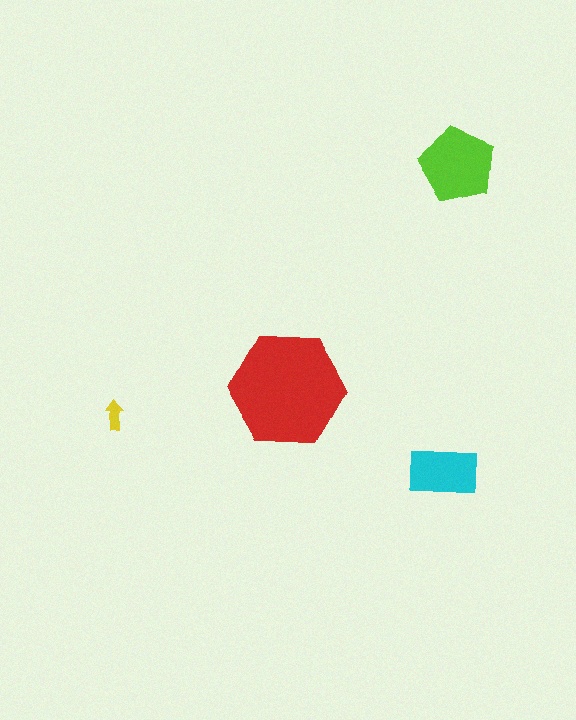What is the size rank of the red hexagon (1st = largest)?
1st.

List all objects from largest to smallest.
The red hexagon, the lime pentagon, the cyan rectangle, the yellow arrow.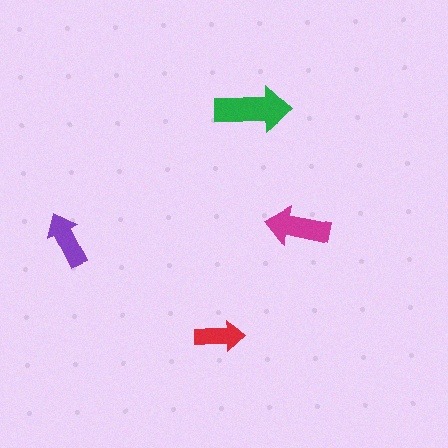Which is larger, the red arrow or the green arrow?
The green one.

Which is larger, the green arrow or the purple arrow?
The green one.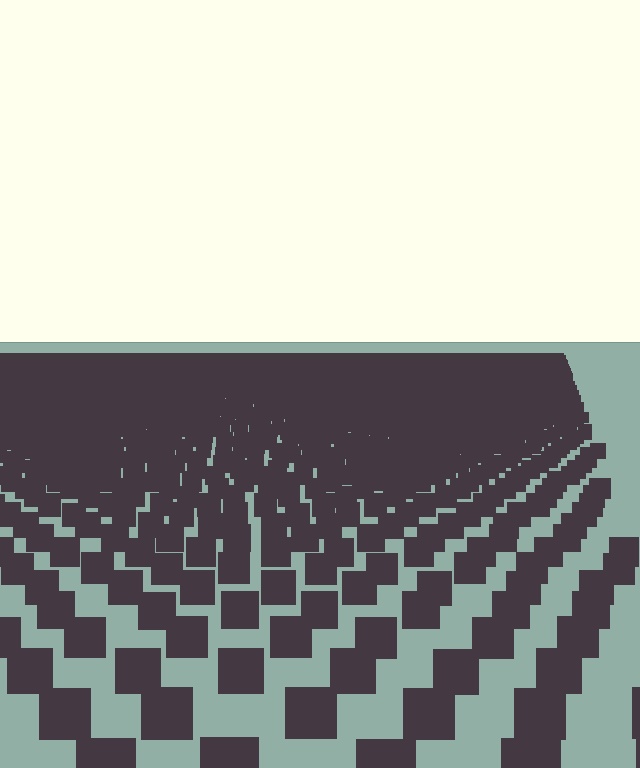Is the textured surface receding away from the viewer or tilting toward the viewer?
The surface is receding away from the viewer. Texture elements get smaller and denser toward the top.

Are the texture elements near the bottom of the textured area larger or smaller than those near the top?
Larger. Near the bottom, elements are closer to the viewer and appear at a bigger on-screen size.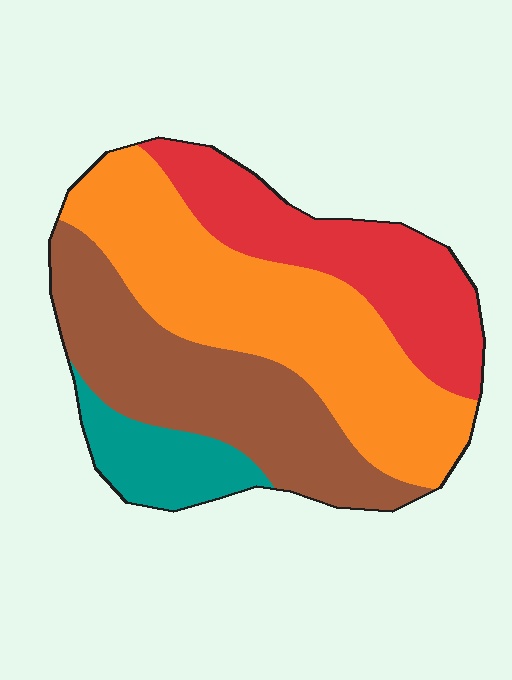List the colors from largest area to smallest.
From largest to smallest: orange, brown, red, teal.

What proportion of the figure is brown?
Brown covers roughly 30% of the figure.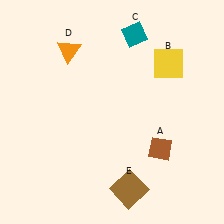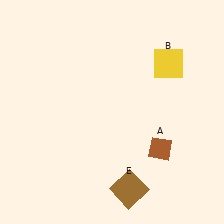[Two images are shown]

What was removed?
The teal diamond (C), the orange triangle (D) were removed in Image 2.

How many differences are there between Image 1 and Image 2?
There are 2 differences between the two images.